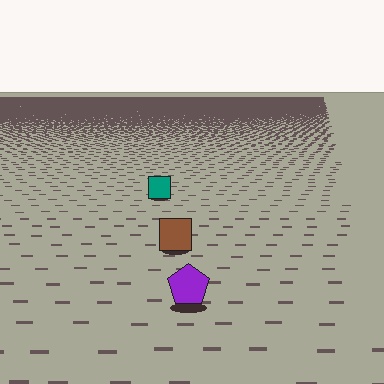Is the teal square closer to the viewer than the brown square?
No. The brown square is closer — you can tell from the texture gradient: the ground texture is coarser near it.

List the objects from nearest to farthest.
From nearest to farthest: the purple pentagon, the brown square, the teal square.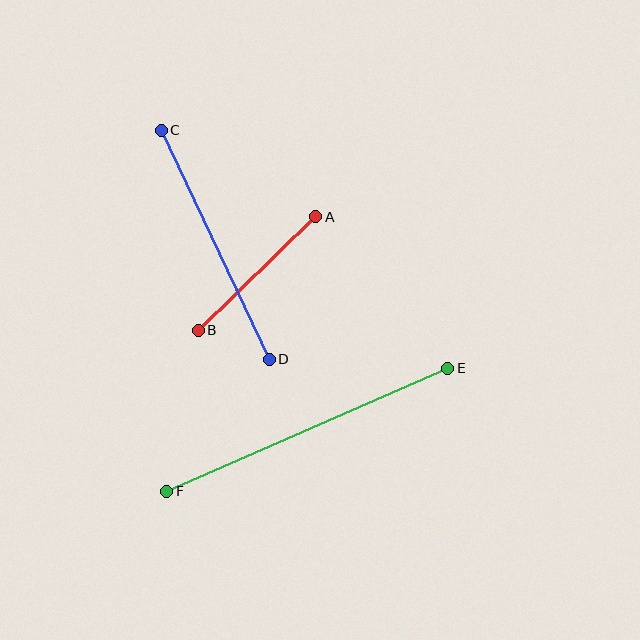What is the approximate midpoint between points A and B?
The midpoint is at approximately (257, 274) pixels.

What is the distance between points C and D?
The distance is approximately 253 pixels.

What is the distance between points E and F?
The distance is approximately 307 pixels.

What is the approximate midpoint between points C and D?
The midpoint is at approximately (215, 245) pixels.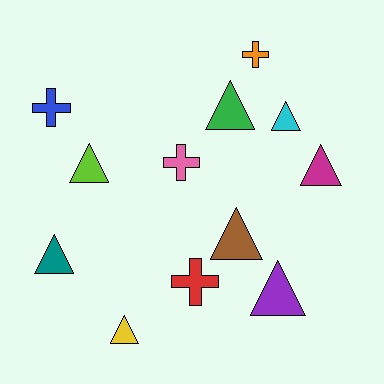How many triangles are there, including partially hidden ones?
There are 8 triangles.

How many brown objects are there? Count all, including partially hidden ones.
There is 1 brown object.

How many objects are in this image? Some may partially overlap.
There are 12 objects.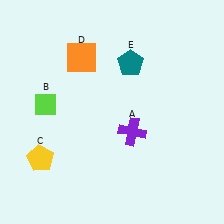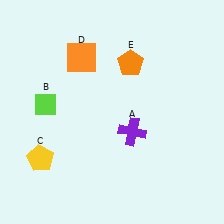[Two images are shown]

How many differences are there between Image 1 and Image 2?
There is 1 difference between the two images.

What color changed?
The pentagon (E) changed from teal in Image 1 to orange in Image 2.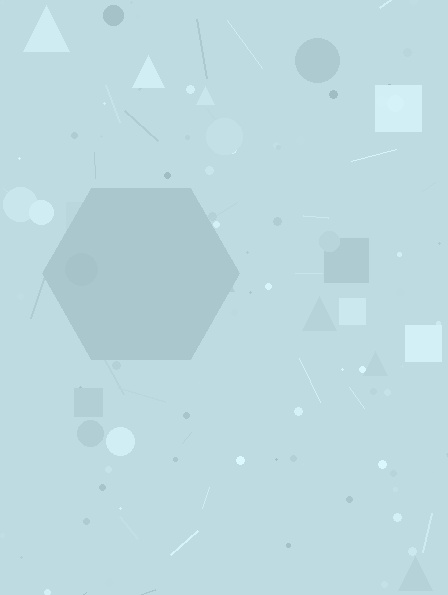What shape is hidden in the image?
A hexagon is hidden in the image.